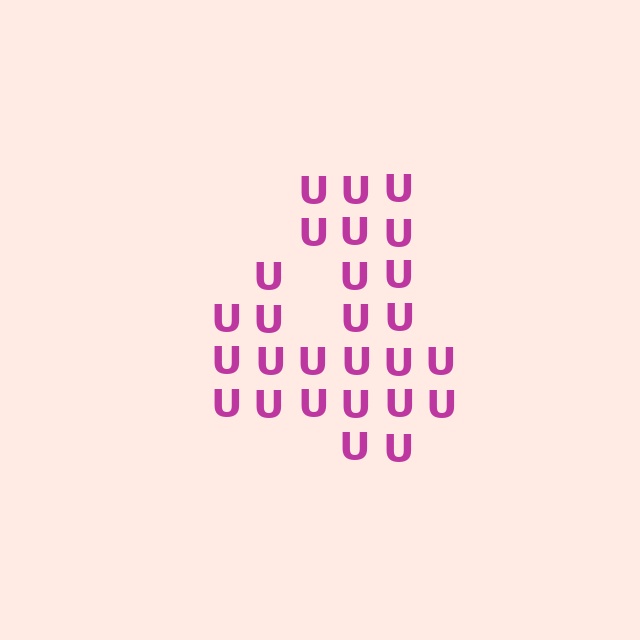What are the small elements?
The small elements are letter U's.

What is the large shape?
The large shape is the digit 4.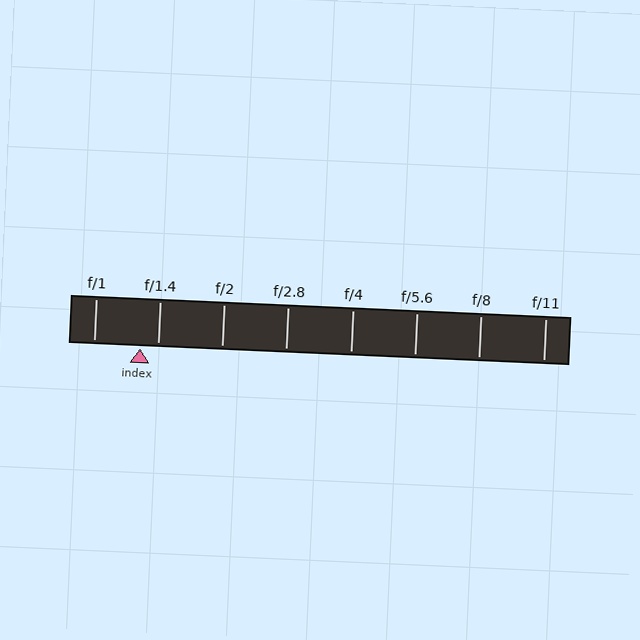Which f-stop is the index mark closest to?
The index mark is closest to f/1.4.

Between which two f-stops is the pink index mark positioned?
The index mark is between f/1 and f/1.4.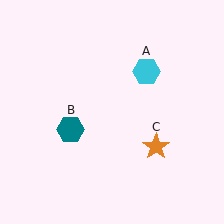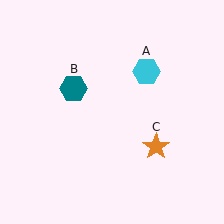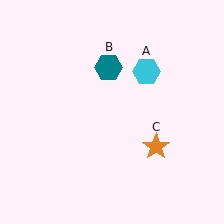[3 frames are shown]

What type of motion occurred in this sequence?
The teal hexagon (object B) rotated clockwise around the center of the scene.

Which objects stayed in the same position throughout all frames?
Cyan hexagon (object A) and orange star (object C) remained stationary.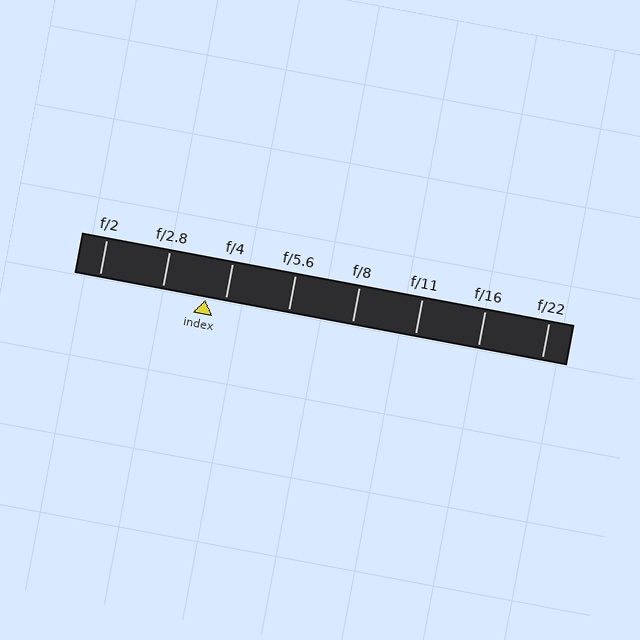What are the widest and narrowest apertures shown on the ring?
The widest aperture shown is f/2 and the narrowest is f/22.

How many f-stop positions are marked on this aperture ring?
There are 8 f-stop positions marked.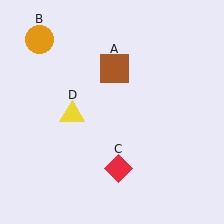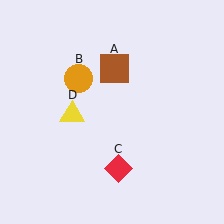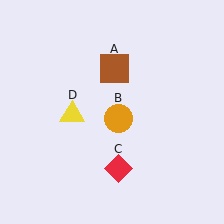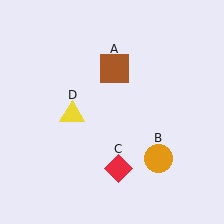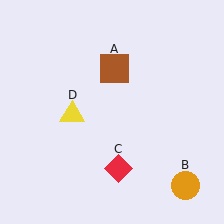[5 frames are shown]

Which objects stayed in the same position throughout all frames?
Brown square (object A) and red diamond (object C) and yellow triangle (object D) remained stationary.